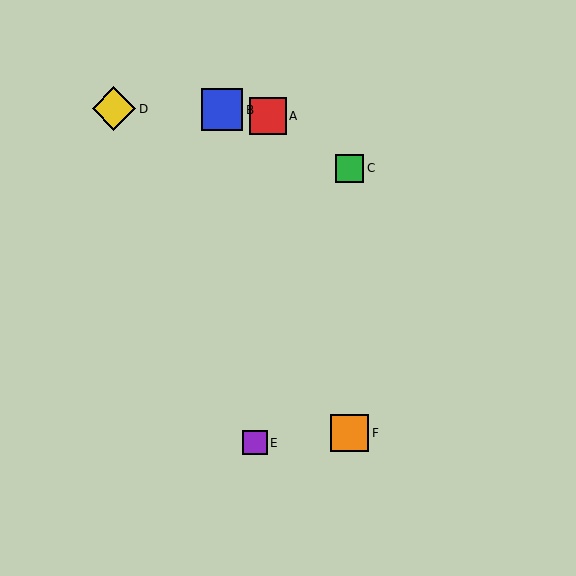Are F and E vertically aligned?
No, F is at x≈350 and E is at x≈255.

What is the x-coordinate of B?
Object B is at x≈222.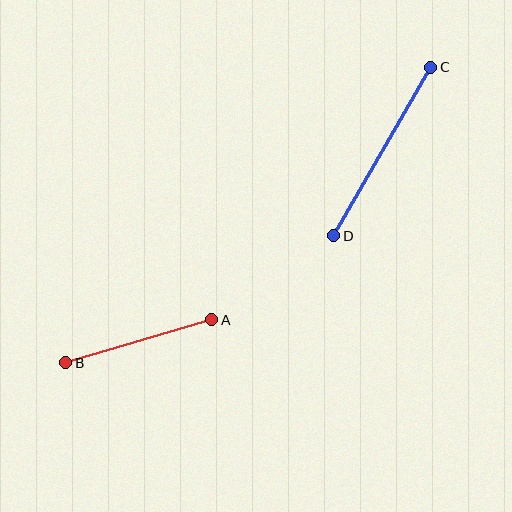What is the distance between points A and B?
The distance is approximately 152 pixels.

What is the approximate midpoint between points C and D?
The midpoint is at approximately (382, 151) pixels.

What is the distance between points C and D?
The distance is approximately 195 pixels.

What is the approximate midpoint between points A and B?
The midpoint is at approximately (139, 341) pixels.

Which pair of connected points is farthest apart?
Points C and D are farthest apart.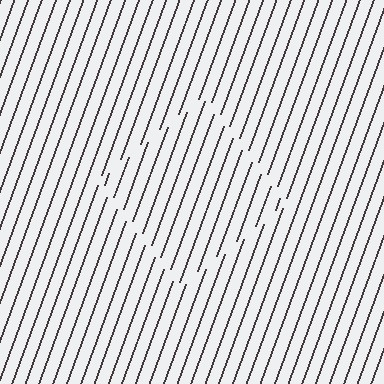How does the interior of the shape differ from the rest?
The interior of the shape contains the same grating, shifted by half a period — the contour is defined by the phase discontinuity where line-ends from the inner and outer gratings abut.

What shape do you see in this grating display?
An illusory square. The interior of the shape contains the same grating, shifted by half a period — the contour is defined by the phase discontinuity where line-ends from the inner and outer gratings abut.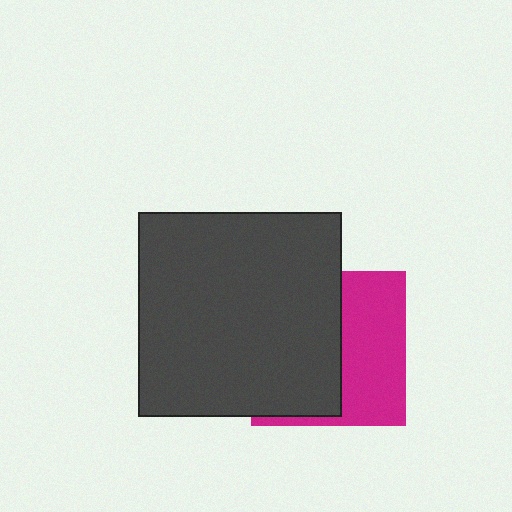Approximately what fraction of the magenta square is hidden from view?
Roughly 55% of the magenta square is hidden behind the dark gray rectangle.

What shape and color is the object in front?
The object in front is a dark gray rectangle.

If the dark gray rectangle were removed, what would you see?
You would see the complete magenta square.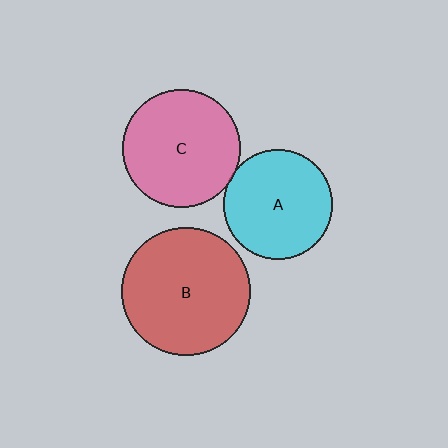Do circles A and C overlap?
Yes.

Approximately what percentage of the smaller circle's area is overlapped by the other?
Approximately 5%.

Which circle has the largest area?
Circle B (red).